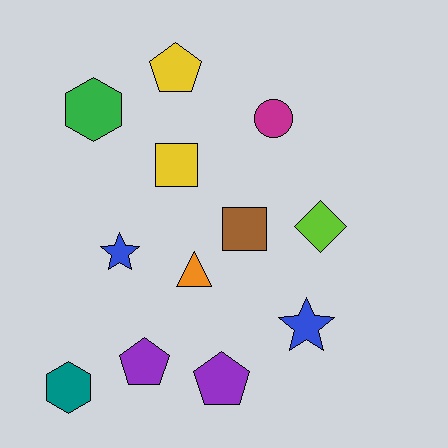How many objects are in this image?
There are 12 objects.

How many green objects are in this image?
There is 1 green object.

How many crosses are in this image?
There are no crosses.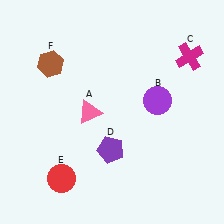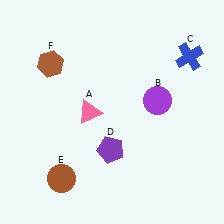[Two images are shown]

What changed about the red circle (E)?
In Image 1, E is red. In Image 2, it changed to brown.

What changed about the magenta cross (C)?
In Image 1, C is magenta. In Image 2, it changed to blue.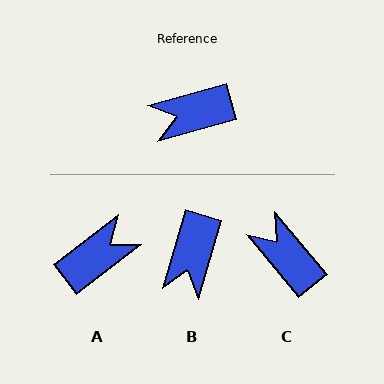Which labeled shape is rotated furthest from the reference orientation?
A, about 158 degrees away.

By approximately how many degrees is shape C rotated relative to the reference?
Approximately 65 degrees clockwise.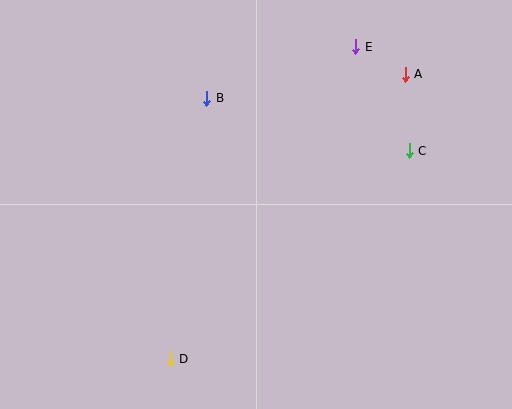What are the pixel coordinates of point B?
Point B is at (207, 98).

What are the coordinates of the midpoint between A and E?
The midpoint between A and E is at (381, 61).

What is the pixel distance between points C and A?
The distance between C and A is 77 pixels.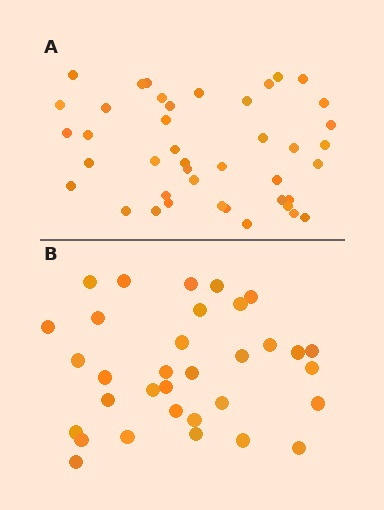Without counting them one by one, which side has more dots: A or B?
Region A (the top region) has more dots.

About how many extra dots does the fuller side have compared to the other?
Region A has roughly 8 or so more dots than region B.